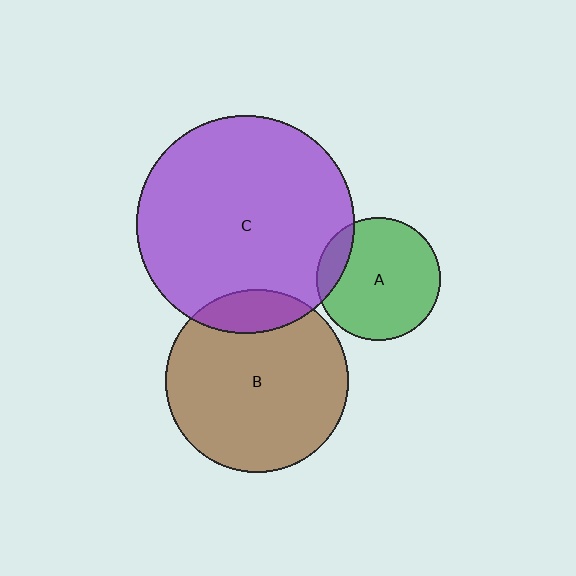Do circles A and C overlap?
Yes.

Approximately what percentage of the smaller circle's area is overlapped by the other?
Approximately 15%.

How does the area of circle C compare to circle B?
Approximately 1.4 times.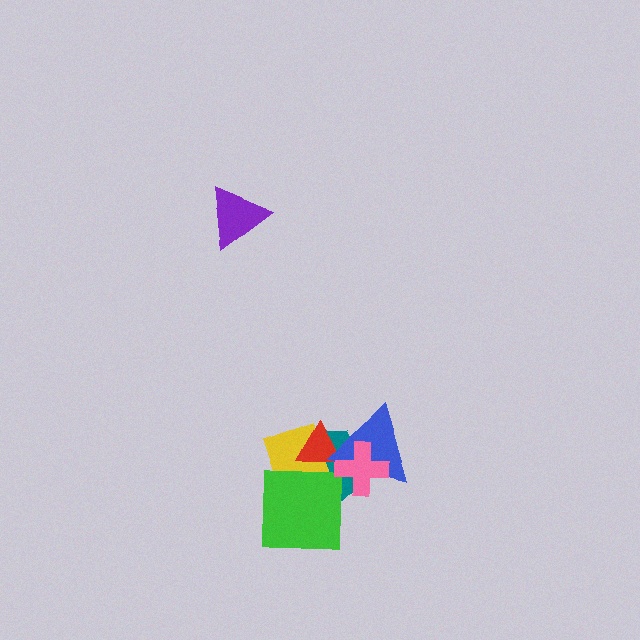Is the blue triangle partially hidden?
Yes, it is partially covered by another shape.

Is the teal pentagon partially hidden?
Yes, it is partially covered by another shape.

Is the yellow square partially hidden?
Yes, it is partially covered by another shape.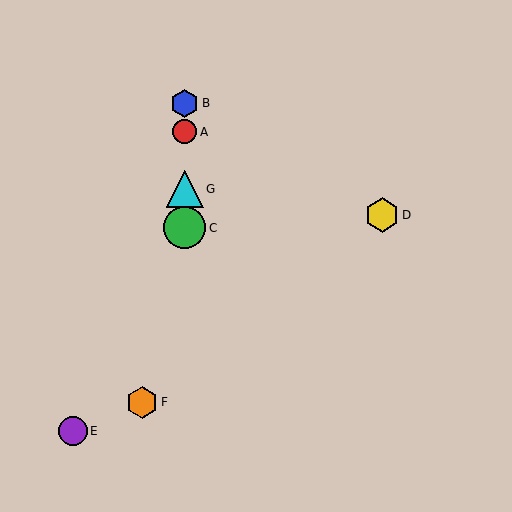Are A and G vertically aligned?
Yes, both are at x≈185.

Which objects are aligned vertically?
Objects A, B, C, G are aligned vertically.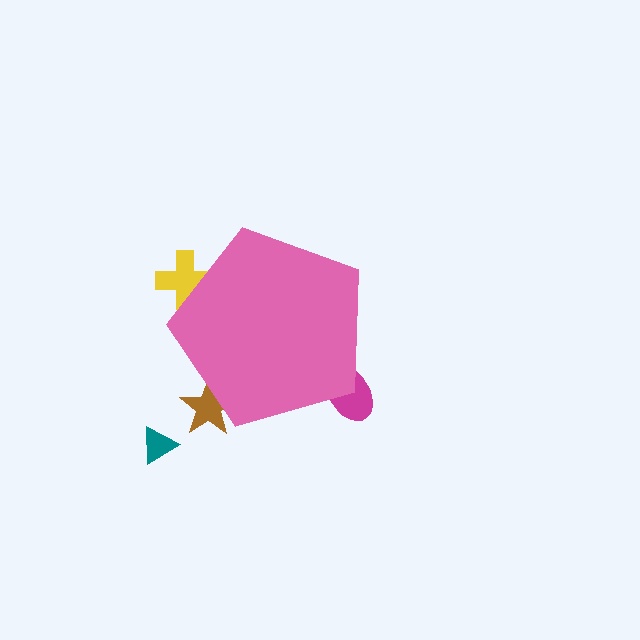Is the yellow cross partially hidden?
Yes, the yellow cross is partially hidden behind the pink pentagon.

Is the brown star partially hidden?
Yes, the brown star is partially hidden behind the pink pentagon.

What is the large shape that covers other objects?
A pink pentagon.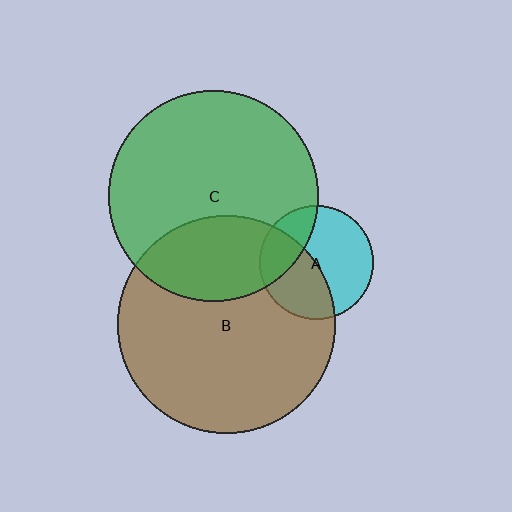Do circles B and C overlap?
Yes.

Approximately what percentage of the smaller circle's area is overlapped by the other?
Approximately 30%.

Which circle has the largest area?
Circle B (brown).